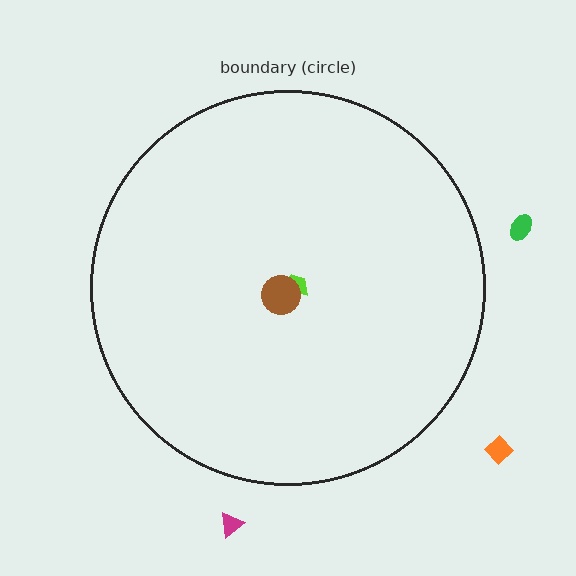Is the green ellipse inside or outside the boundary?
Outside.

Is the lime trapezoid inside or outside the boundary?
Inside.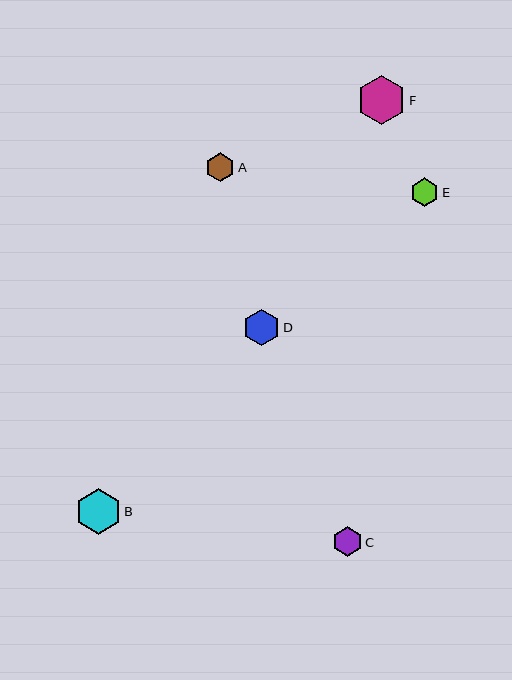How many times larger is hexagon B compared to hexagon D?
Hexagon B is approximately 1.3 times the size of hexagon D.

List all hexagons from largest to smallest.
From largest to smallest: F, B, D, C, A, E.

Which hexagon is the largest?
Hexagon F is the largest with a size of approximately 49 pixels.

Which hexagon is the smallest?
Hexagon E is the smallest with a size of approximately 28 pixels.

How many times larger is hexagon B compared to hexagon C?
Hexagon B is approximately 1.6 times the size of hexagon C.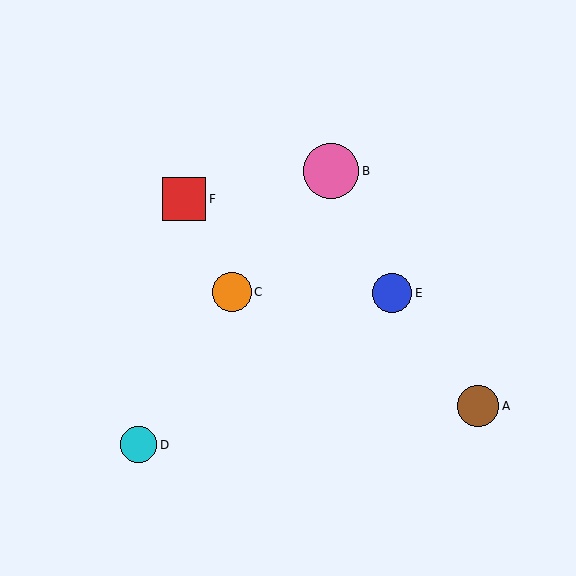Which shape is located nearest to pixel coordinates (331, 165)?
The pink circle (labeled B) at (331, 171) is nearest to that location.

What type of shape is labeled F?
Shape F is a red square.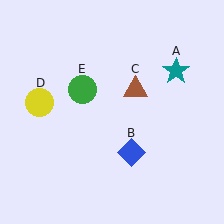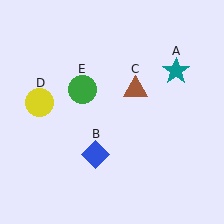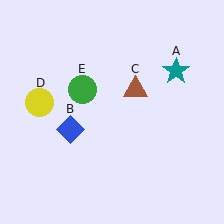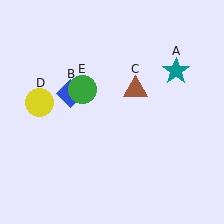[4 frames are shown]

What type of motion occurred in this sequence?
The blue diamond (object B) rotated clockwise around the center of the scene.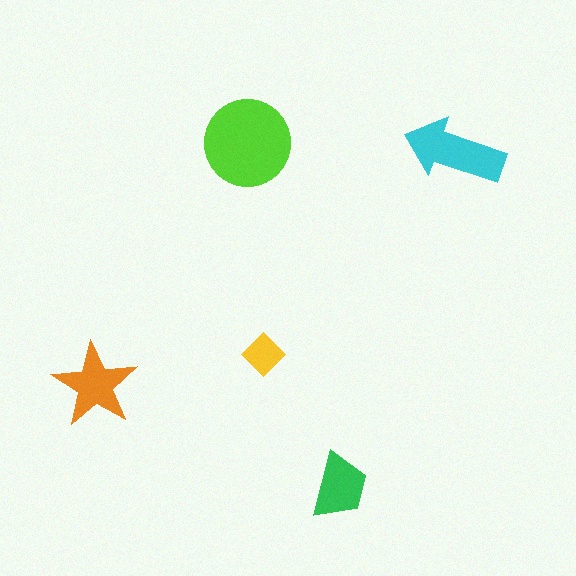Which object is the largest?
The lime circle.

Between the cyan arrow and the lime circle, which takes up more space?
The lime circle.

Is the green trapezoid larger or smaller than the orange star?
Smaller.